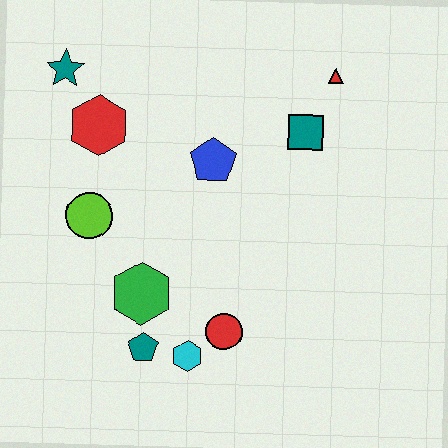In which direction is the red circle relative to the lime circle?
The red circle is to the right of the lime circle.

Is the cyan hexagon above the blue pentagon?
No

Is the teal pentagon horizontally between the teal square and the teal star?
Yes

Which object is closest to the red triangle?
The teal square is closest to the red triangle.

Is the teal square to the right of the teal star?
Yes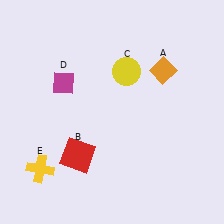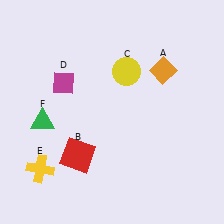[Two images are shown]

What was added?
A green triangle (F) was added in Image 2.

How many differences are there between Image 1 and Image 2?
There is 1 difference between the two images.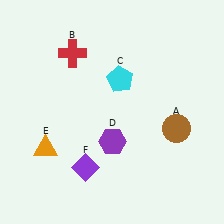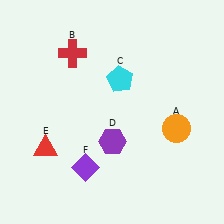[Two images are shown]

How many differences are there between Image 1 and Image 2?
There are 2 differences between the two images.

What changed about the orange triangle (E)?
In Image 1, E is orange. In Image 2, it changed to red.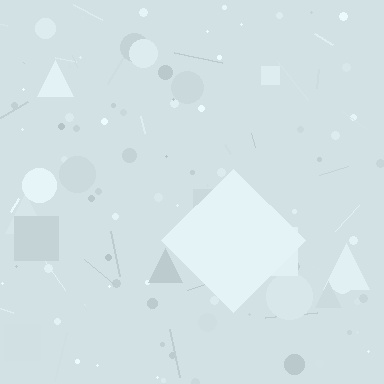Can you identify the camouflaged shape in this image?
The camouflaged shape is a diamond.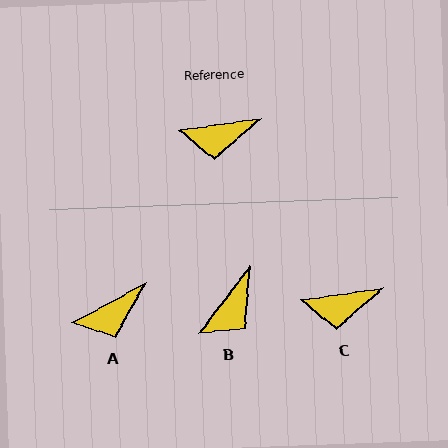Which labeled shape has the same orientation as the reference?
C.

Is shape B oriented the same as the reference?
No, it is off by about 44 degrees.